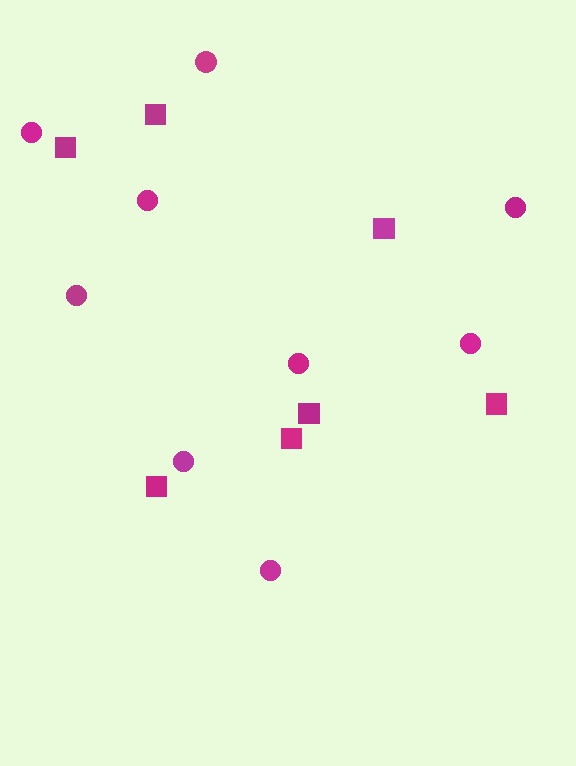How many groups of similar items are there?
There are 2 groups: one group of circles (9) and one group of squares (7).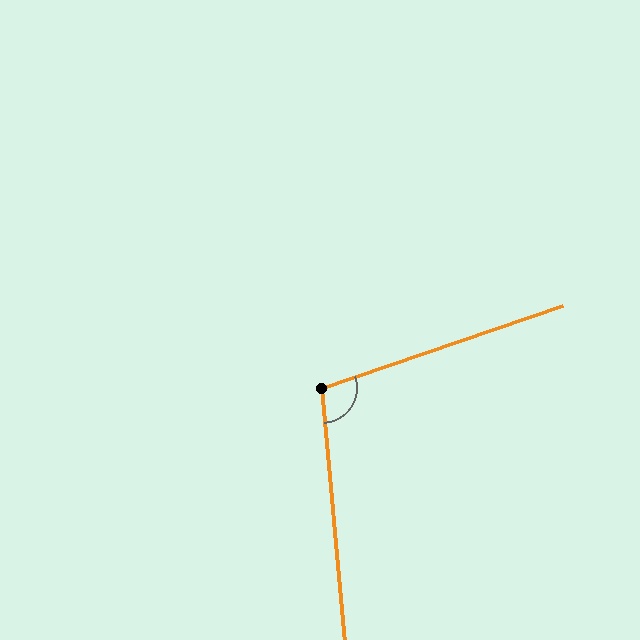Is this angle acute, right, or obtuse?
It is obtuse.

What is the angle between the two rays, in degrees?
Approximately 104 degrees.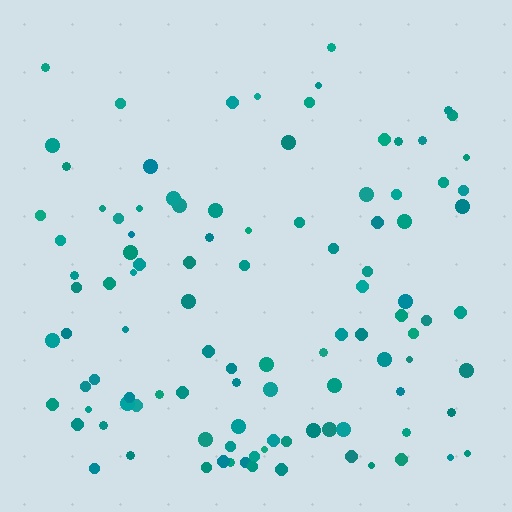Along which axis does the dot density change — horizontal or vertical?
Vertical.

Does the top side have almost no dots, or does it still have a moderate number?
Still a moderate number, just noticeably fewer than the bottom.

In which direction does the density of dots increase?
From top to bottom, with the bottom side densest.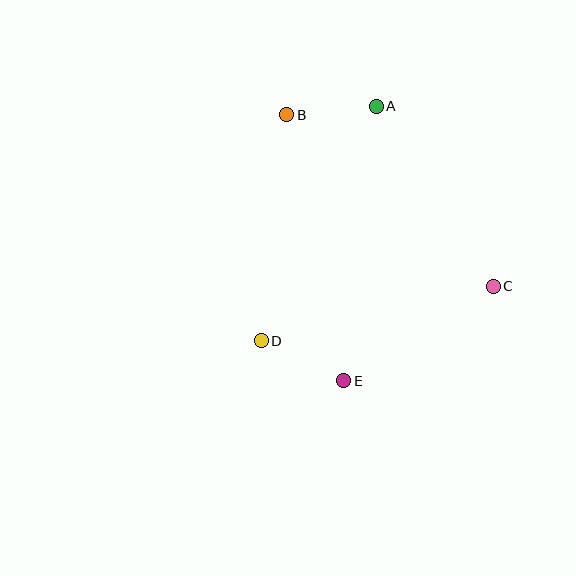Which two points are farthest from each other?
Points A and E are farthest from each other.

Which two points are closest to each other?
Points A and B are closest to each other.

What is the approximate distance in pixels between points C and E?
The distance between C and E is approximately 177 pixels.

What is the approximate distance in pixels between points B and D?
The distance between B and D is approximately 227 pixels.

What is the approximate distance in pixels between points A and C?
The distance between A and C is approximately 215 pixels.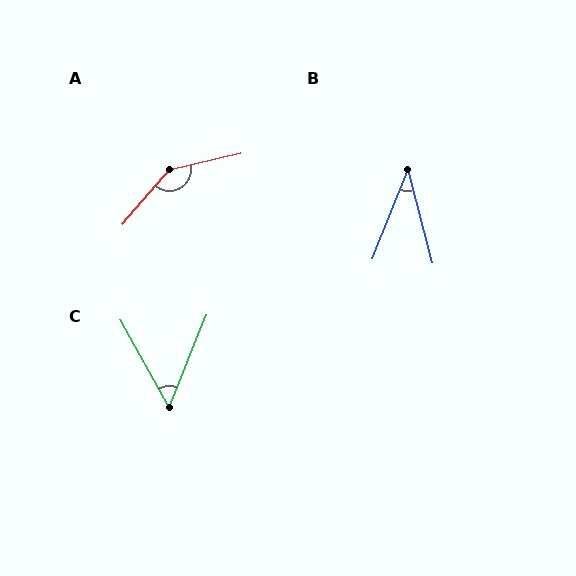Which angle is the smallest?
B, at approximately 36 degrees.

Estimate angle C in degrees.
Approximately 51 degrees.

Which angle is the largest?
A, at approximately 144 degrees.